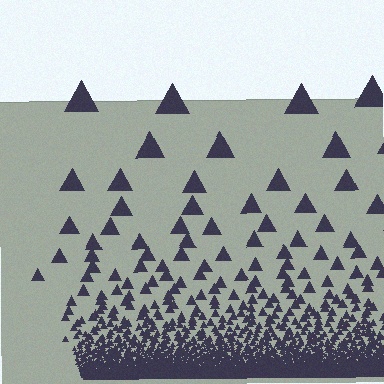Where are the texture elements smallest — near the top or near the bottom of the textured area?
Near the bottom.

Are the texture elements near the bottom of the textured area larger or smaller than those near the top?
Smaller. The gradient is inverted — elements near the bottom are smaller and denser.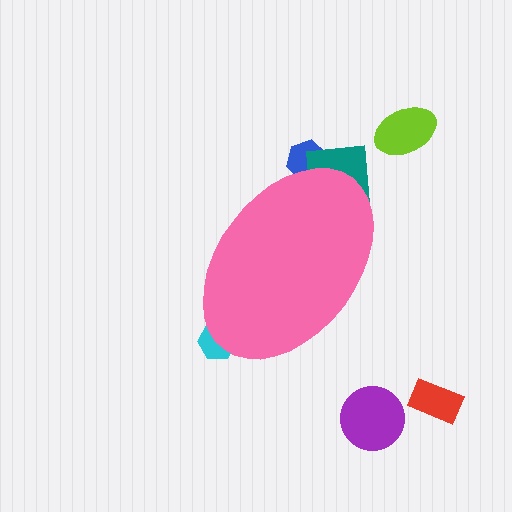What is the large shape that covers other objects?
A pink ellipse.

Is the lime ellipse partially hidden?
No, the lime ellipse is fully visible.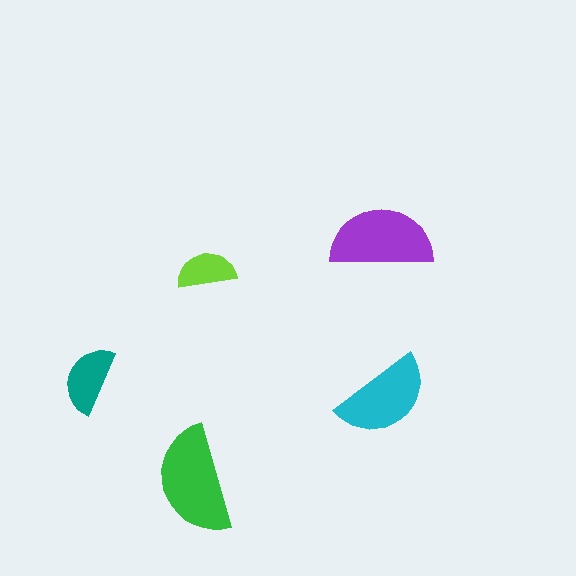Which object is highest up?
The purple semicircle is topmost.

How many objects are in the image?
There are 5 objects in the image.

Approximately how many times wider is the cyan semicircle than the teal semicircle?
About 1.5 times wider.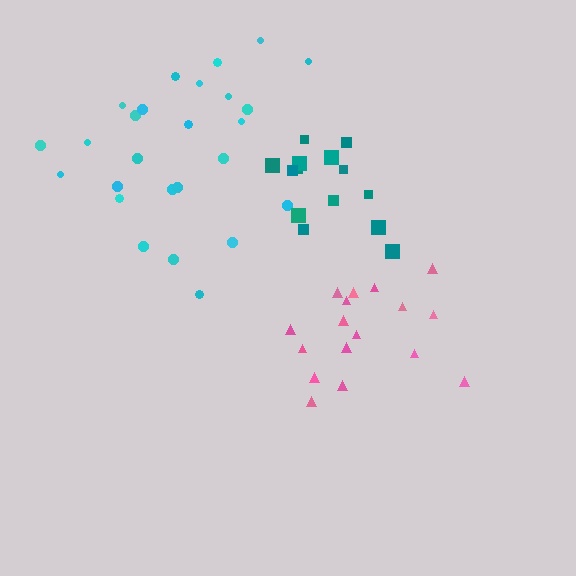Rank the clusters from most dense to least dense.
teal, pink, cyan.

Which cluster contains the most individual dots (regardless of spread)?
Cyan (26).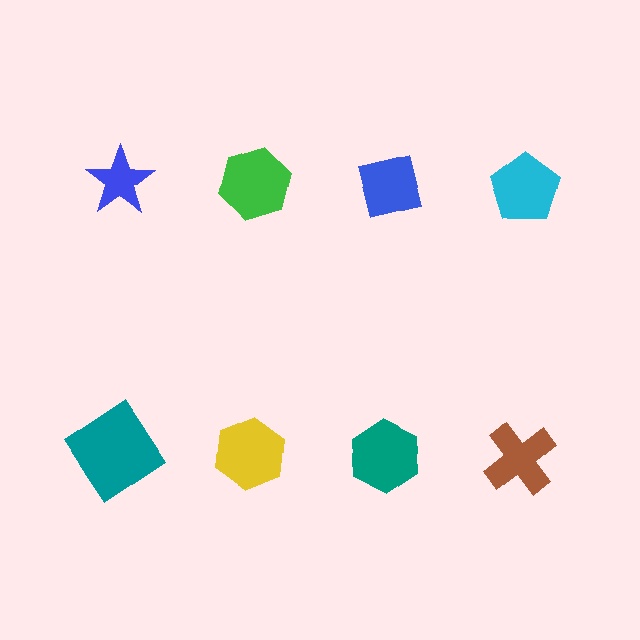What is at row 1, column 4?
A cyan pentagon.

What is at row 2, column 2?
A yellow hexagon.